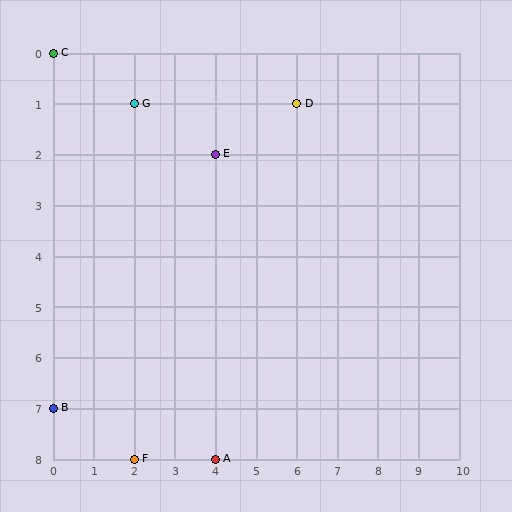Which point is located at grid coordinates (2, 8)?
Point F is at (2, 8).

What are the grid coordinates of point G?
Point G is at grid coordinates (2, 1).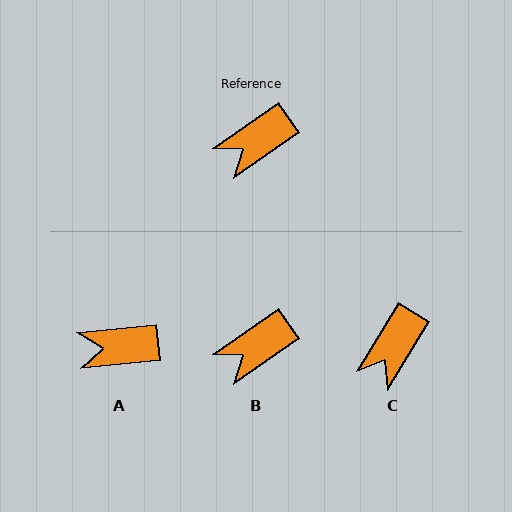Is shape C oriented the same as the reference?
No, it is off by about 24 degrees.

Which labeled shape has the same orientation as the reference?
B.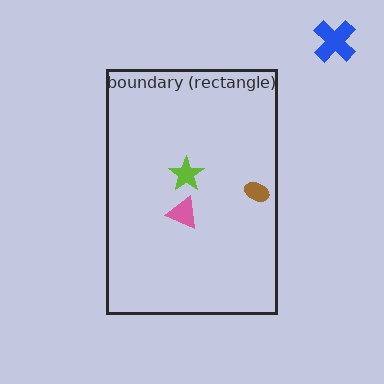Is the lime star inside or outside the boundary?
Inside.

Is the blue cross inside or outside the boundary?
Outside.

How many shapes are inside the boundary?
3 inside, 1 outside.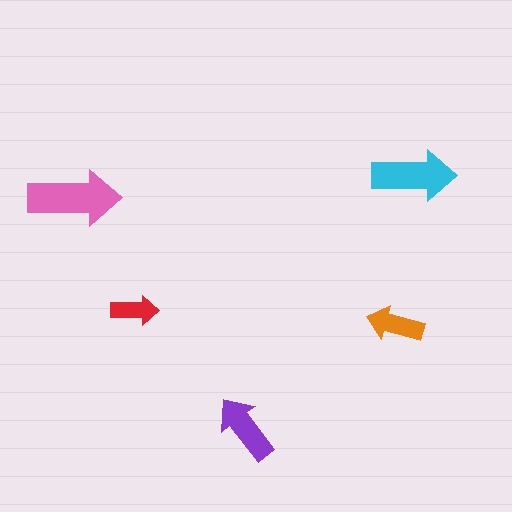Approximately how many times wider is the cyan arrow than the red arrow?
About 1.5 times wider.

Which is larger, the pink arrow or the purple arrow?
The pink one.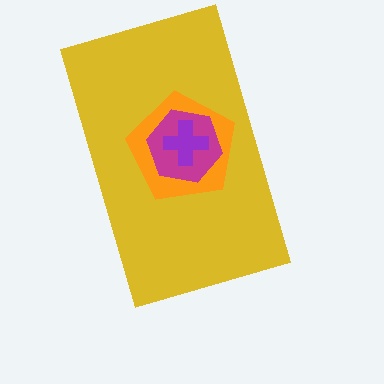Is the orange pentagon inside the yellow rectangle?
Yes.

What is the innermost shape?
The purple cross.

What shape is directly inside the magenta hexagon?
The purple cross.